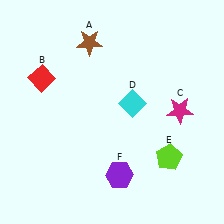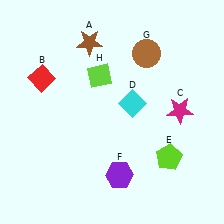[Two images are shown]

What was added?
A brown circle (G), a lime diamond (H) were added in Image 2.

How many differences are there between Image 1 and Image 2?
There are 2 differences between the two images.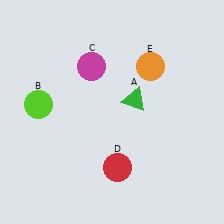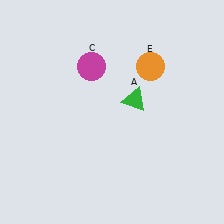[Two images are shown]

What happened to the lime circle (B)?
The lime circle (B) was removed in Image 2. It was in the top-left area of Image 1.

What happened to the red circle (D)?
The red circle (D) was removed in Image 2. It was in the bottom-right area of Image 1.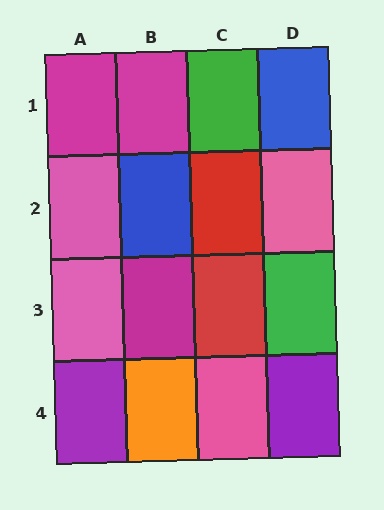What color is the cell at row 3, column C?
Red.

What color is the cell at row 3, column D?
Green.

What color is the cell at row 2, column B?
Blue.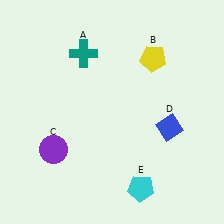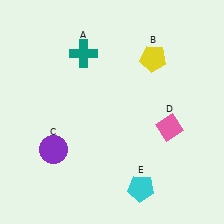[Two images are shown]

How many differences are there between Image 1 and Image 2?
There is 1 difference between the two images.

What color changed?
The diamond (D) changed from blue in Image 1 to pink in Image 2.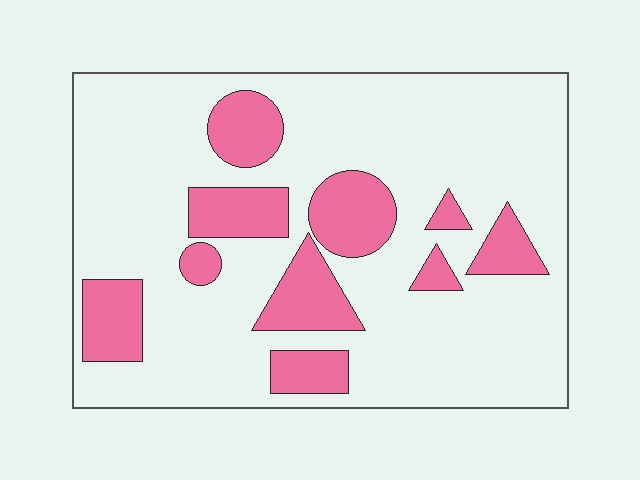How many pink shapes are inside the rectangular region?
10.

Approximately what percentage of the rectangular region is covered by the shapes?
Approximately 20%.